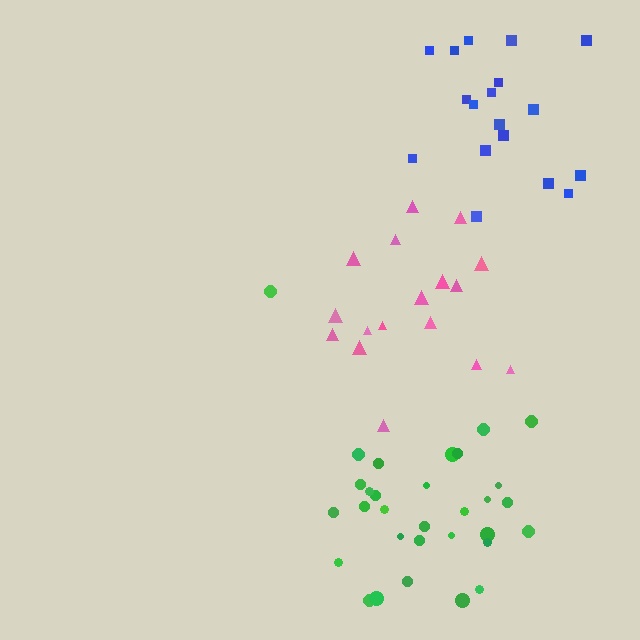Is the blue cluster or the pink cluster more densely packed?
Blue.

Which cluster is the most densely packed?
Green.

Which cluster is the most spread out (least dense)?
Pink.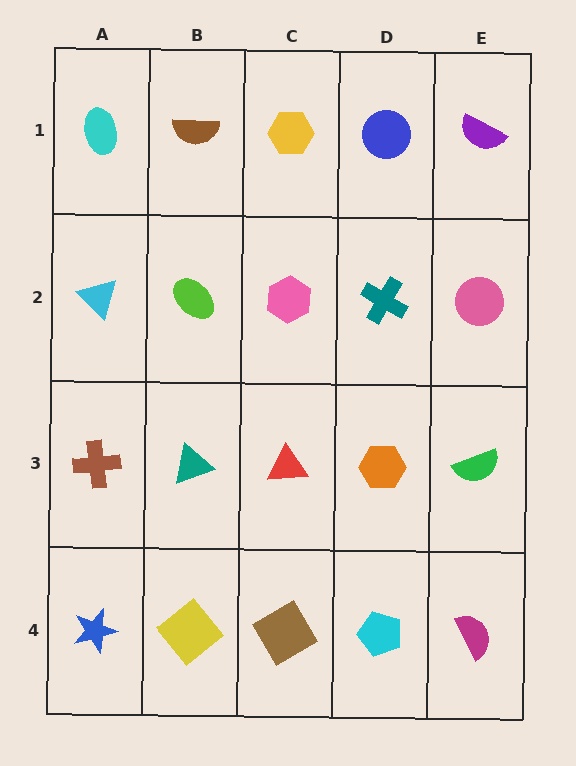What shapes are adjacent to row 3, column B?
A lime ellipse (row 2, column B), a yellow diamond (row 4, column B), a brown cross (row 3, column A), a red triangle (row 3, column C).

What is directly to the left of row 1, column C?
A brown semicircle.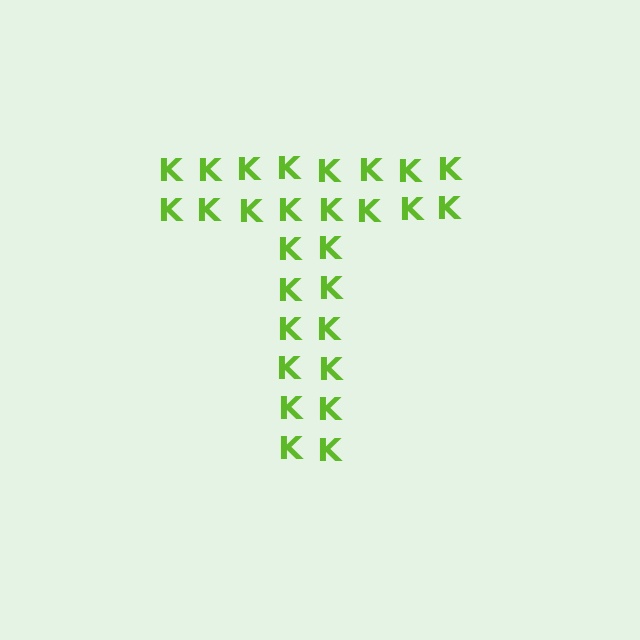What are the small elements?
The small elements are letter K's.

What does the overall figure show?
The overall figure shows the letter T.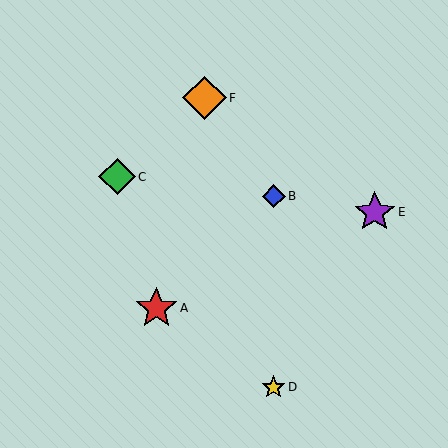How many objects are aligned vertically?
2 objects (B, D) are aligned vertically.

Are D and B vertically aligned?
Yes, both are at x≈274.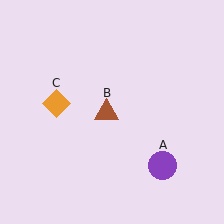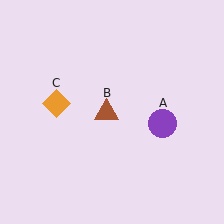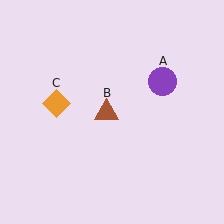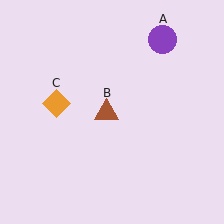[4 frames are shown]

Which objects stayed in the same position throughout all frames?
Brown triangle (object B) and orange diamond (object C) remained stationary.